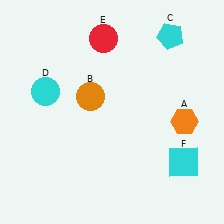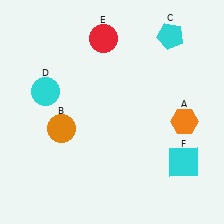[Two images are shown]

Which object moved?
The orange circle (B) moved down.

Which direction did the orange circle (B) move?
The orange circle (B) moved down.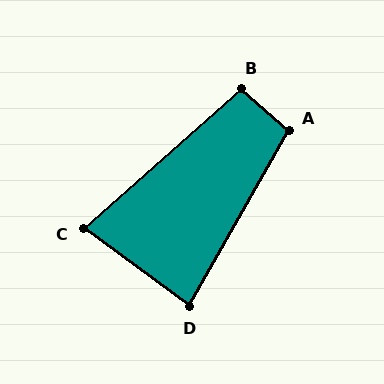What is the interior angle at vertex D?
Approximately 83 degrees (acute).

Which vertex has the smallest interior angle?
C, at approximately 78 degrees.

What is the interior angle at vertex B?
Approximately 97 degrees (obtuse).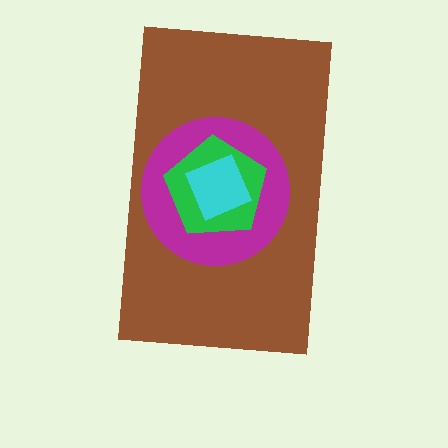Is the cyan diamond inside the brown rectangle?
Yes.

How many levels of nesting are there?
4.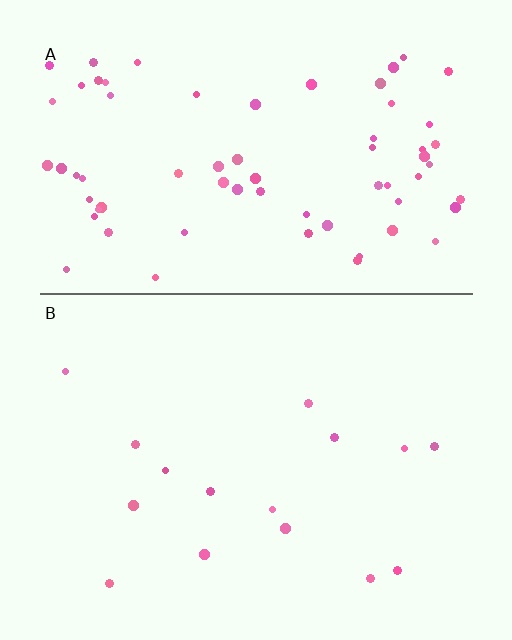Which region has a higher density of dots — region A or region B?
A (the top).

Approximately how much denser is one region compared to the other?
Approximately 4.4× — region A over region B.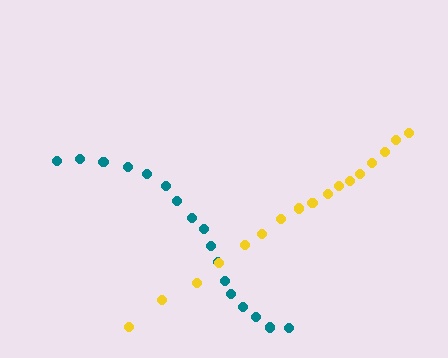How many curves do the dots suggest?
There are 2 distinct paths.